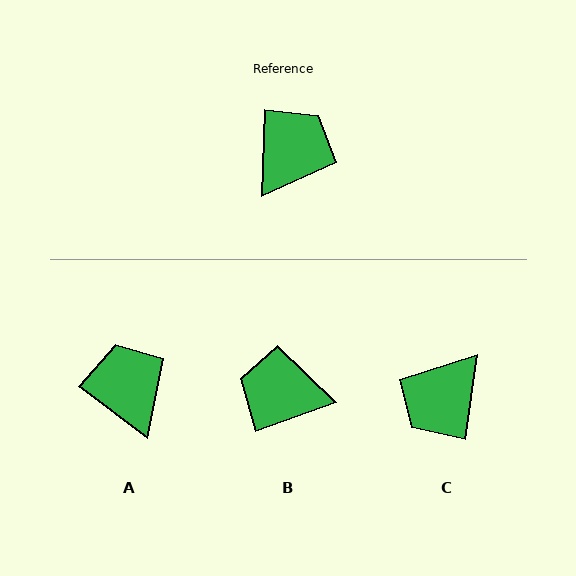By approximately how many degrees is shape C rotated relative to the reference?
Approximately 174 degrees counter-clockwise.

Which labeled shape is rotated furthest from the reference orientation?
C, about 174 degrees away.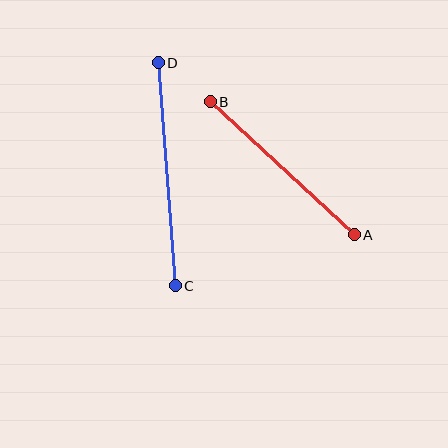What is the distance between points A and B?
The distance is approximately 196 pixels.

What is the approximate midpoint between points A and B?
The midpoint is at approximately (282, 168) pixels.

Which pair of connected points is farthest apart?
Points C and D are farthest apart.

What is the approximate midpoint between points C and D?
The midpoint is at approximately (167, 174) pixels.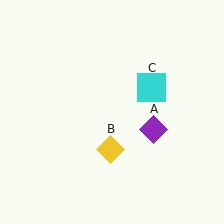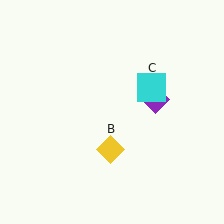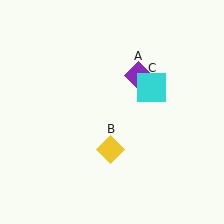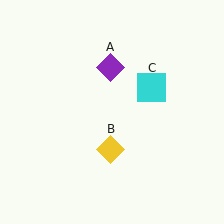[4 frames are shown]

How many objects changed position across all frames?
1 object changed position: purple diamond (object A).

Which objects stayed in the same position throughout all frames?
Yellow diamond (object B) and cyan square (object C) remained stationary.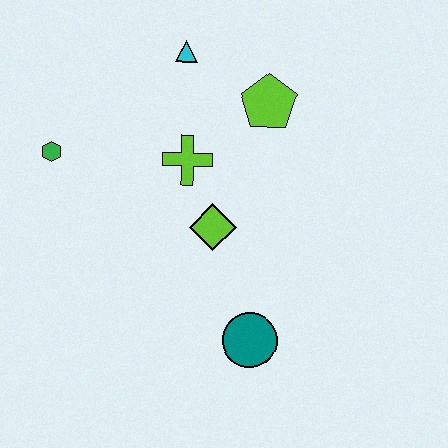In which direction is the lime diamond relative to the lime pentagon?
The lime diamond is below the lime pentagon.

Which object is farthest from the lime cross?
The teal circle is farthest from the lime cross.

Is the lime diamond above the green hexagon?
No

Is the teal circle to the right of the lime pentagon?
No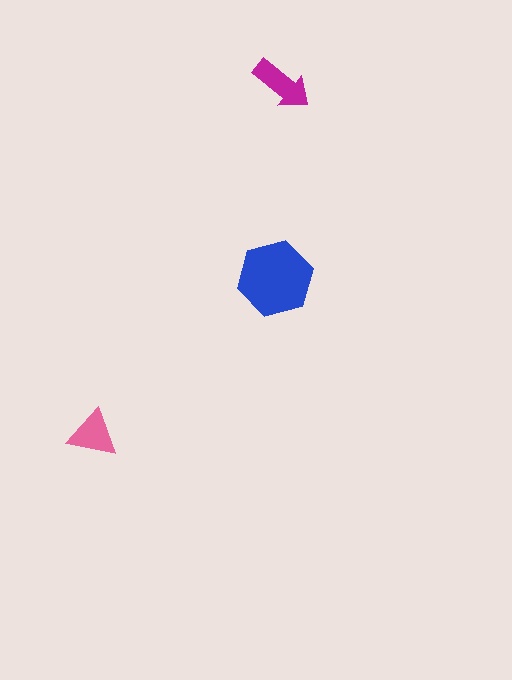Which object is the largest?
The blue hexagon.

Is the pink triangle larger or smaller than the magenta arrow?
Smaller.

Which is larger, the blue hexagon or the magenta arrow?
The blue hexagon.